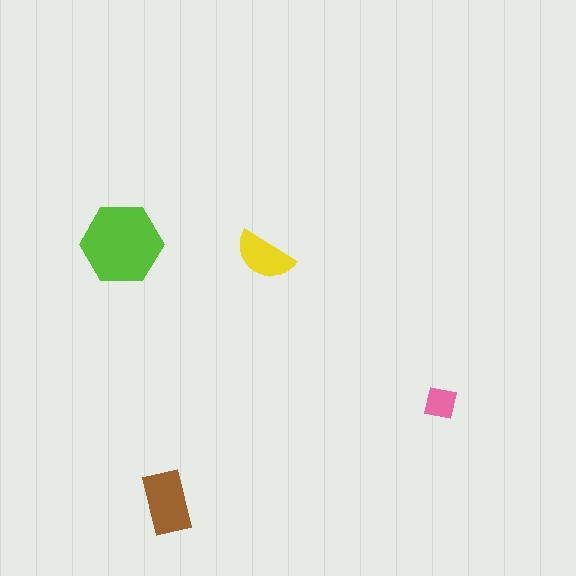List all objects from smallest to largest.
The pink square, the yellow semicircle, the brown rectangle, the lime hexagon.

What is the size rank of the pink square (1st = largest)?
4th.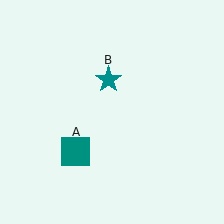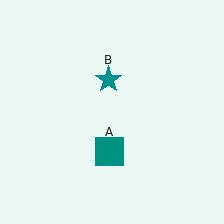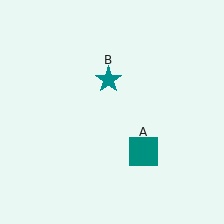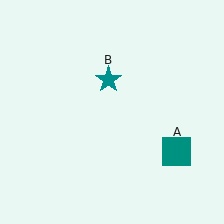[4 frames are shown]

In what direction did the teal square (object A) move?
The teal square (object A) moved right.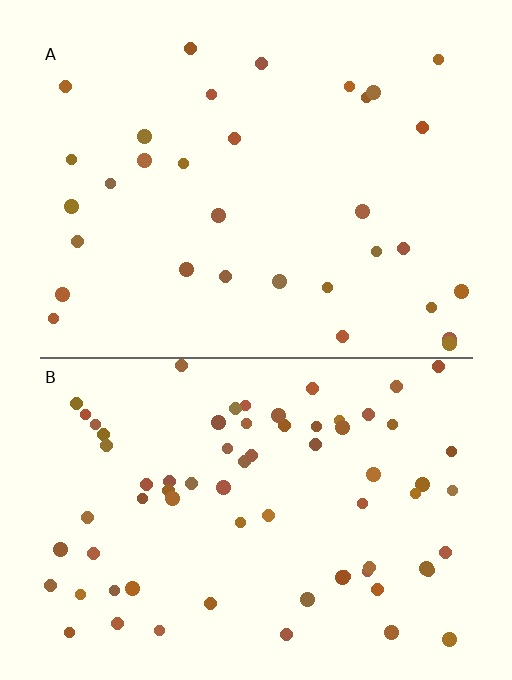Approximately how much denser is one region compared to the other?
Approximately 2.2× — region B over region A.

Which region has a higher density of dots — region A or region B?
B (the bottom).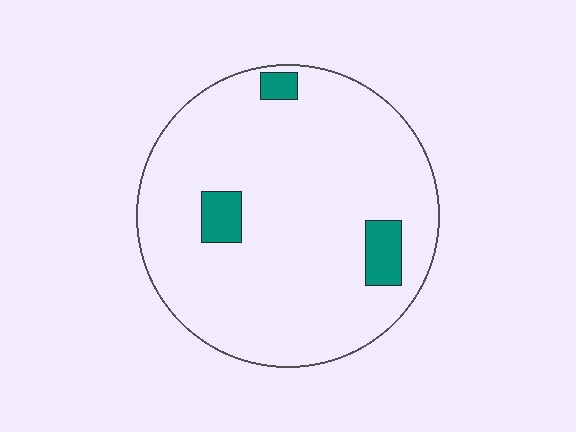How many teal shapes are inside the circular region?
3.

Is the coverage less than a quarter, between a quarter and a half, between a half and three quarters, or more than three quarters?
Less than a quarter.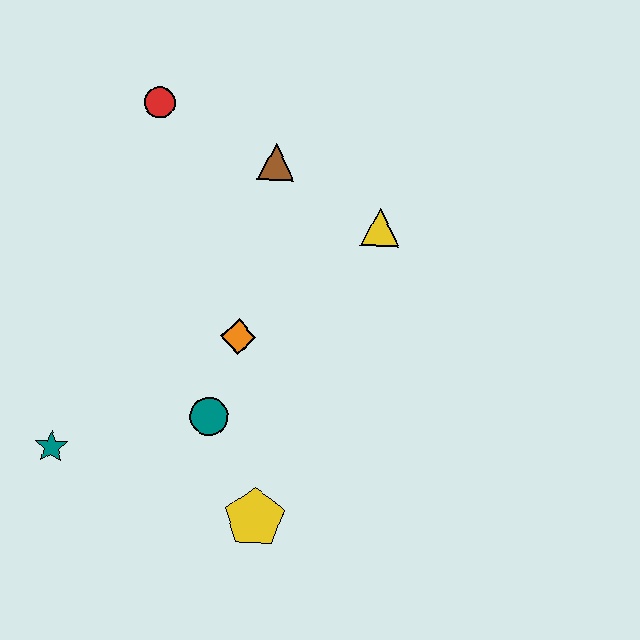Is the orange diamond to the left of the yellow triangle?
Yes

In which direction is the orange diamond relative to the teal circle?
The orange diamond is above the teal circle.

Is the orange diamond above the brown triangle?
No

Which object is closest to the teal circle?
The orange diamond is closest to the teal circle.